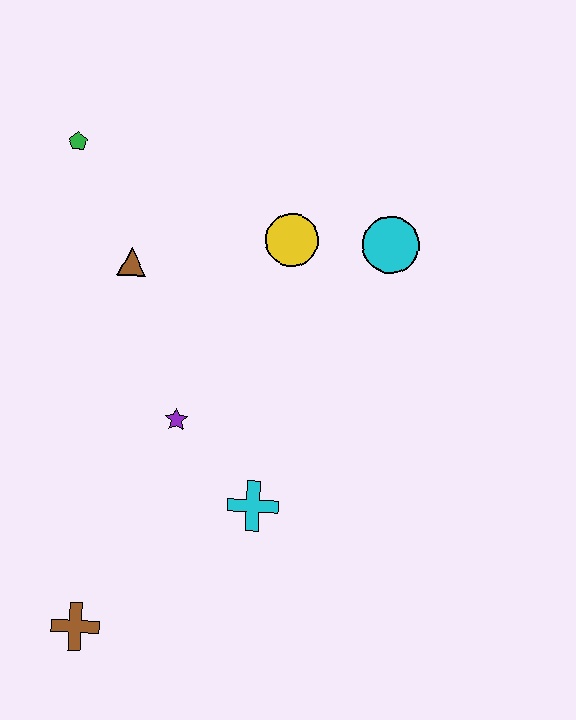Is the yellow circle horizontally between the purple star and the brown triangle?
No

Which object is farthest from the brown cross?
The cyan circle is farthest from the brown cross.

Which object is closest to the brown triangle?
The green pentagon is closest to the brown triangle.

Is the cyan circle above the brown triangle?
Yes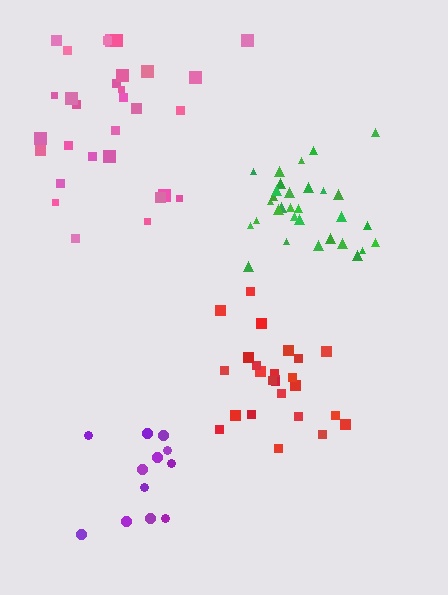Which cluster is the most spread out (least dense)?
Pink.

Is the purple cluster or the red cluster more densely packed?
Red.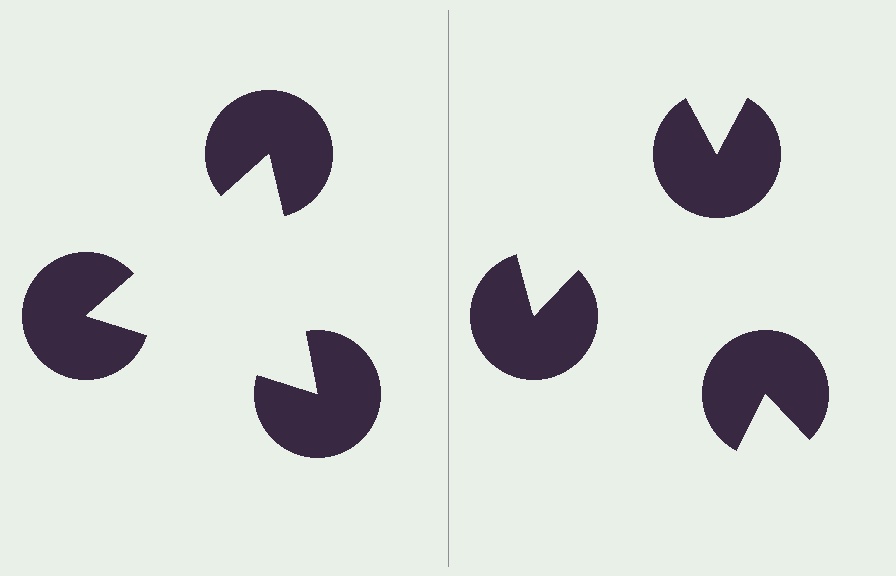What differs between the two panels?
The pac-man discs are positioned identically on both sides; only the wedge orientations differ. On the left they align to a triangle; on the right they are misaligned.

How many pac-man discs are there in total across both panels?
6 — 3 on each side.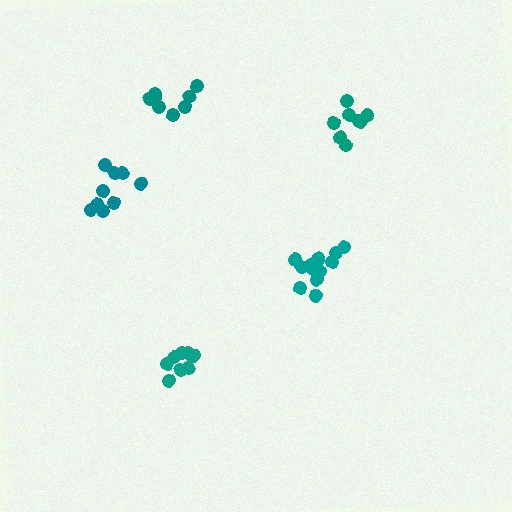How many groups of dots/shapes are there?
There are 5 groups.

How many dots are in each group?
Group 1: 8 dots, Group 2: 13 dots, Group 3: 9 dots, Group 4: 8 dots, Group 5: 9 dots (47 total).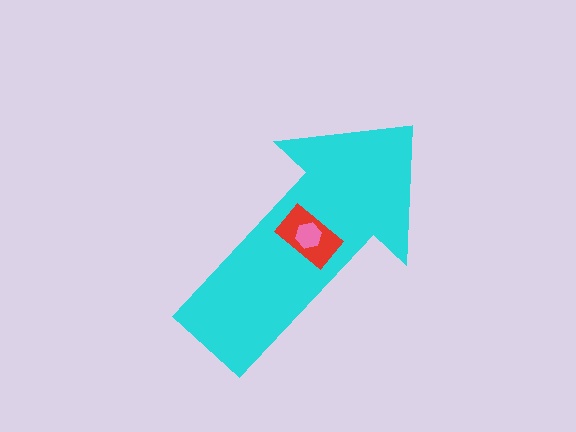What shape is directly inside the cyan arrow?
The red rectangle.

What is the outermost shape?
The cyan arrow.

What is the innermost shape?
The pink hexagon.